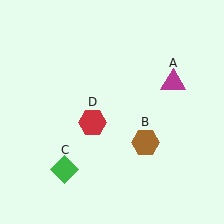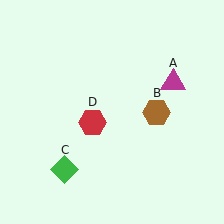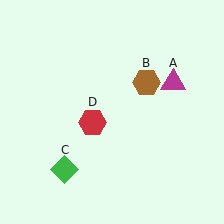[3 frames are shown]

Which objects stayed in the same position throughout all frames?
Magenta triangle (object A) and green diamond (object C) and red hexagon (object D) remained stationary.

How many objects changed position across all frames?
1 object changed position: brown hexagon (object B).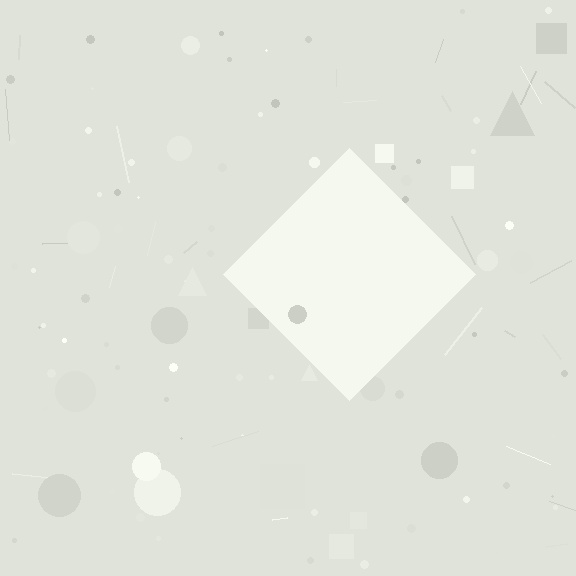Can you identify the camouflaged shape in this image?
The camouflaged shape is a diamond.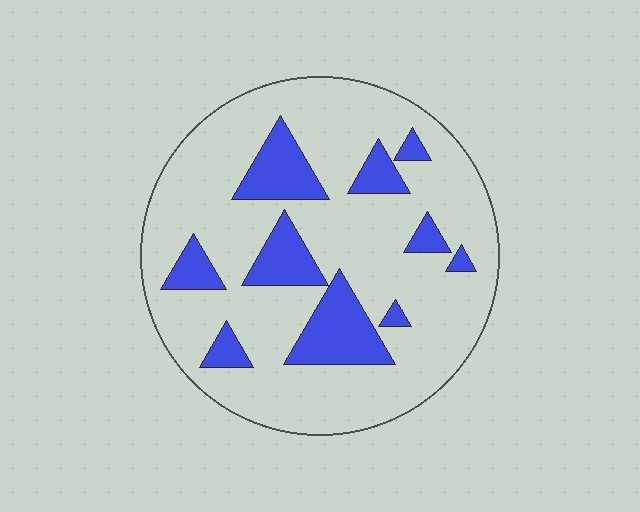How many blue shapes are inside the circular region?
10.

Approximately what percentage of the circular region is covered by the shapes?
Approximately 20%.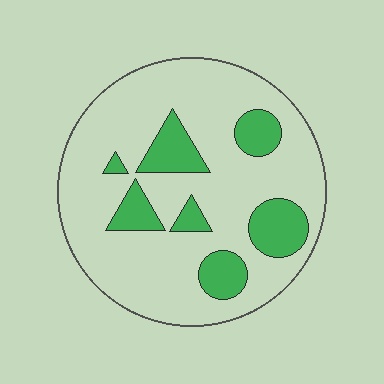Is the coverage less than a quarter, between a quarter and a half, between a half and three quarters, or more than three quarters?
Less than a quarter.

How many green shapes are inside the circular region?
7.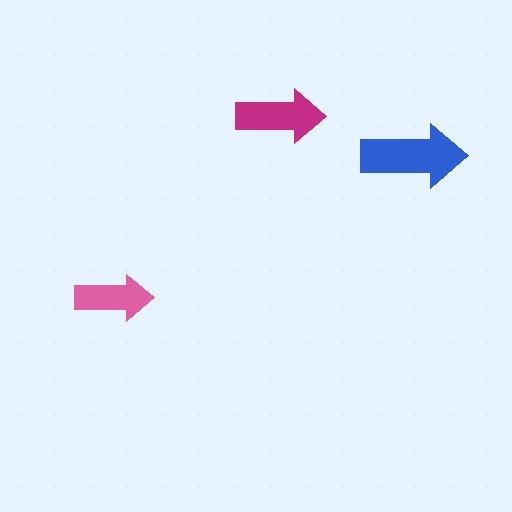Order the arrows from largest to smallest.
the blue one, the magenta one, the pink one.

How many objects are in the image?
There are 3 objects in the image.